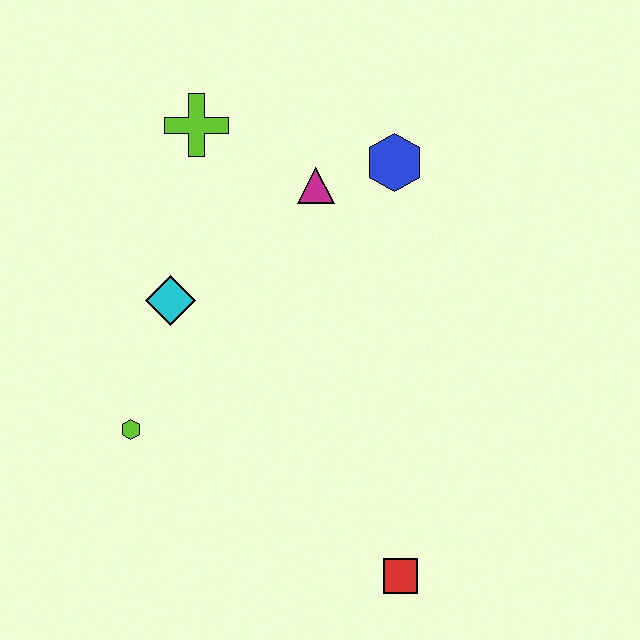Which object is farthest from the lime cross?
The red square is farthest from the lime cross.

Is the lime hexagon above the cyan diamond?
No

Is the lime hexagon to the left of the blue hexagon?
Yes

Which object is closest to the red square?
The lime hexagon is closest to the red square.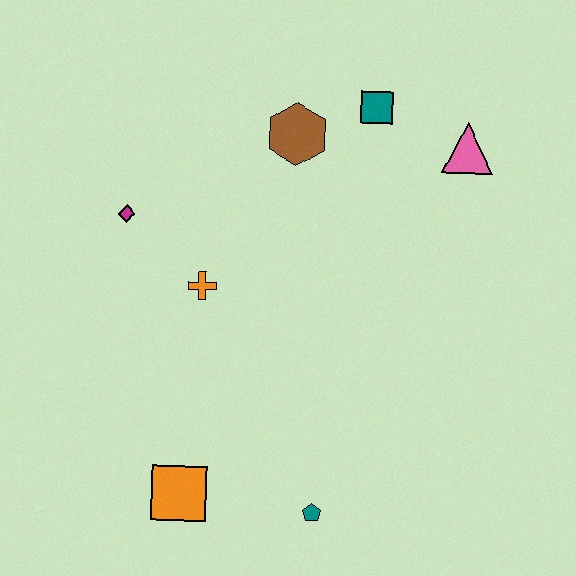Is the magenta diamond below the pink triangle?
Yes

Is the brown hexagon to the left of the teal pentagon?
Yes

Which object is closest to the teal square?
The brown hexagon is closest to the teal square.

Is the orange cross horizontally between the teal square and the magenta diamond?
Yes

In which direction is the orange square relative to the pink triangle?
The orange square is below the pink triangle.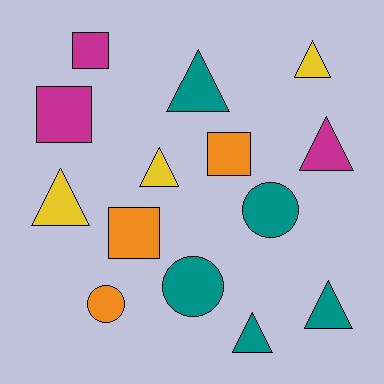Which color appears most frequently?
Teal, with 5 objects.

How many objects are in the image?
There are 14 objects.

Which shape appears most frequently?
Triangle, with 7 objects.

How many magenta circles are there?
There are no magenta circles.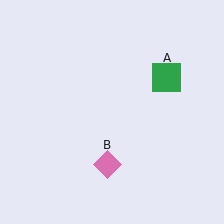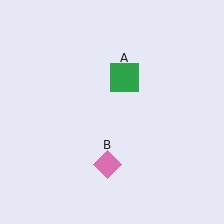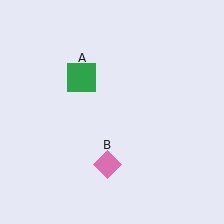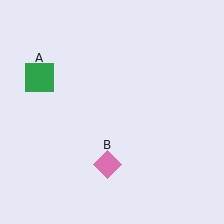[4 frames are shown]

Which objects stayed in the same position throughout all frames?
Pink diamond (object B) remained stationary.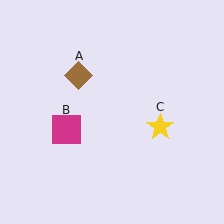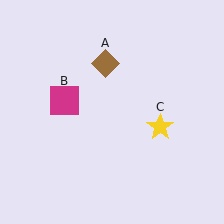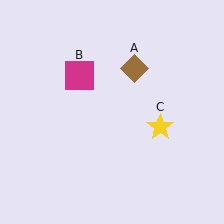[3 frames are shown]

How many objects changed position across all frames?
2 objects changed position: brown diamond (object A), magenta square (object B).